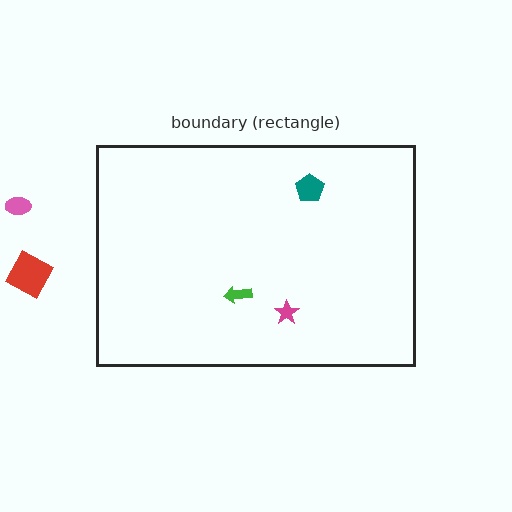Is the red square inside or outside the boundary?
Outside.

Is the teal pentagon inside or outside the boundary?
Inside.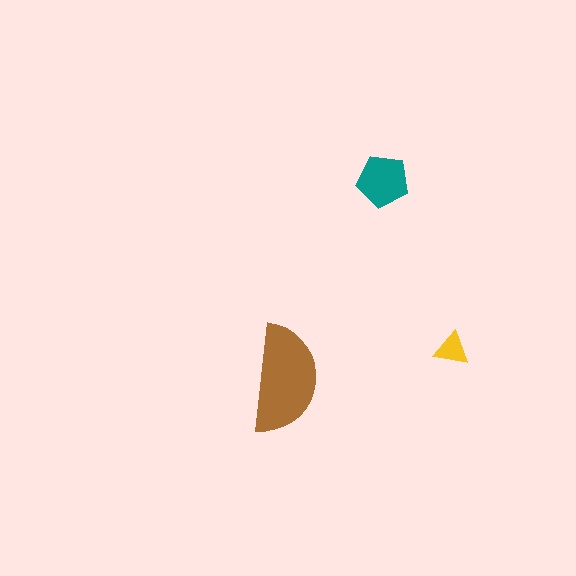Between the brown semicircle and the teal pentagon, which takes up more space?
The brown semicircle.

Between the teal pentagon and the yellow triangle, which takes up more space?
The teal pentagon.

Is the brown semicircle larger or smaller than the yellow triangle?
Larger.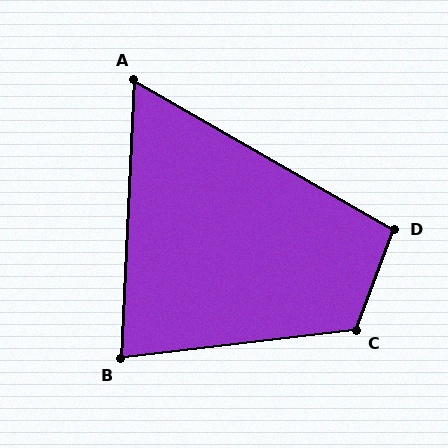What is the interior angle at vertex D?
Approximately 100 degrees (obtuse).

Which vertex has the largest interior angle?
C, at approximately 117 degrees.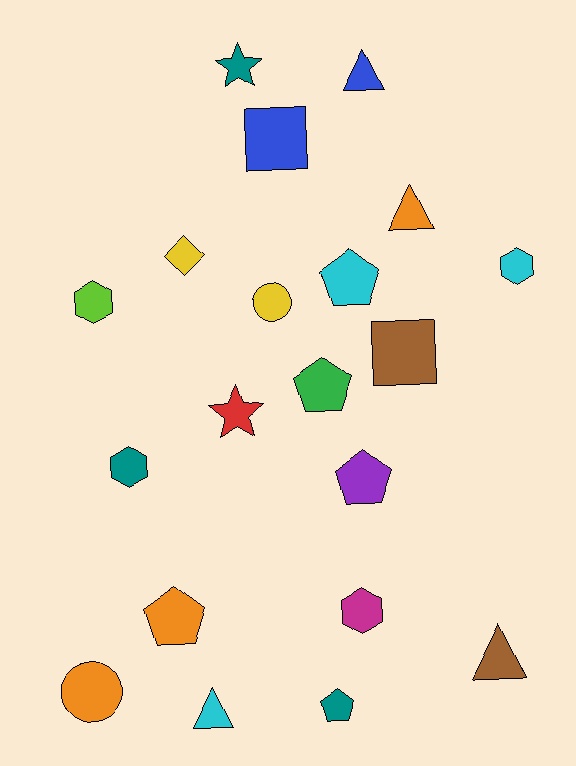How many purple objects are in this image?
There is 1 purple object.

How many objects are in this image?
There are 20 objects.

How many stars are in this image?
There are 2 stars.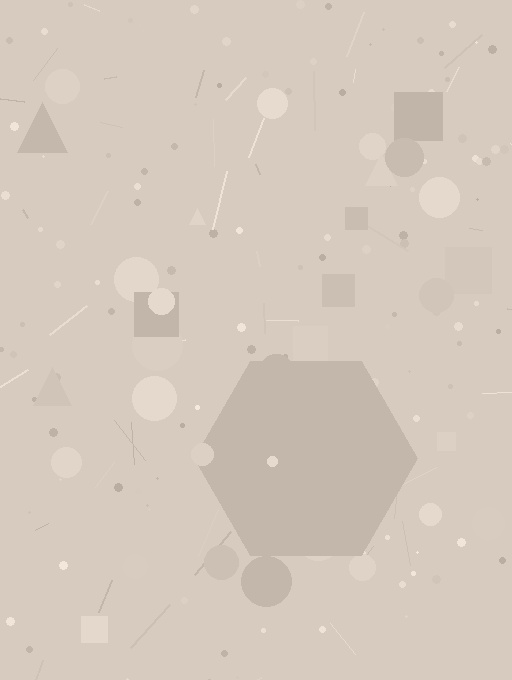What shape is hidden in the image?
A hexagon is hidden in the image.